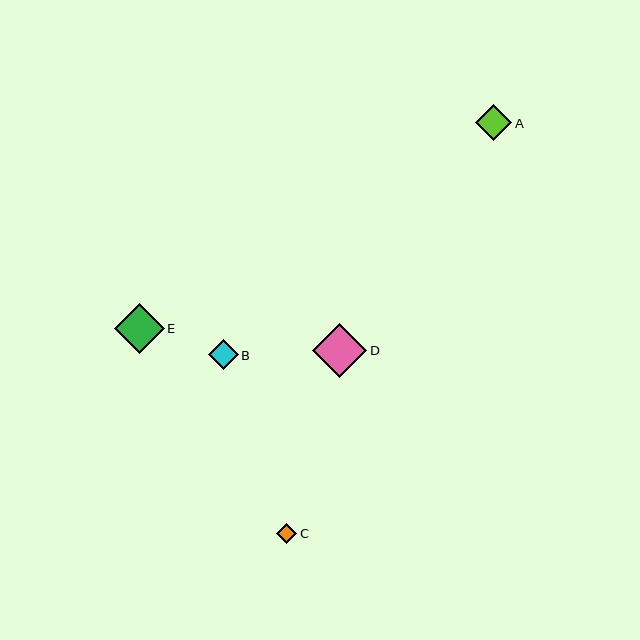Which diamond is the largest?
Diamond D is the largest with a size of approximately 54 pixels.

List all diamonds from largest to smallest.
From largest to smallest: D, E, A, B, C.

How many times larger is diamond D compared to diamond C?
Diamond D is approximately 2.7 times the size of diamond C.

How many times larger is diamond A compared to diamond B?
Diamond A is approximately 1.2 times the size of diamond B.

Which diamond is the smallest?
Diamond C is the smallest with a size of approximately 20 pixels.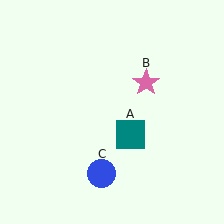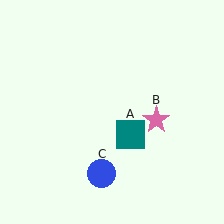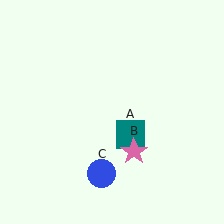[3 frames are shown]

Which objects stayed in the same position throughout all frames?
Teal square (object A) and blue circle (object C) remained stationary.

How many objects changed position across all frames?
1 object changed position: pink star (object B).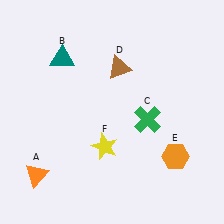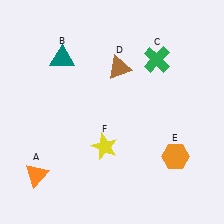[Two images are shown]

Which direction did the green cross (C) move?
The green cross (C) moved up.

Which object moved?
The green cross (C) moved up.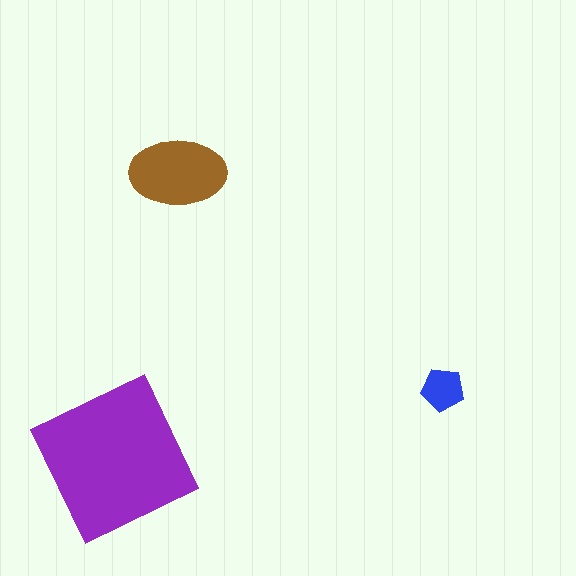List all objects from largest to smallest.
The purple square, the brown ellipse, the blue pentagon.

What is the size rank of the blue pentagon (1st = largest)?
3rd.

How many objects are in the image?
There are 3 objects in the image.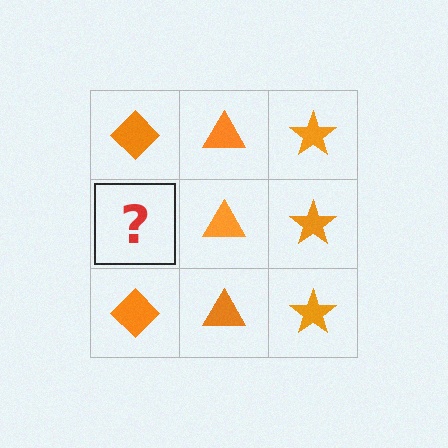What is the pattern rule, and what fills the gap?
The rule is that each column has a consistent shape. The gap should be filled with an orange diamond.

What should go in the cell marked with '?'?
The missing cell should contain an orange diamond.